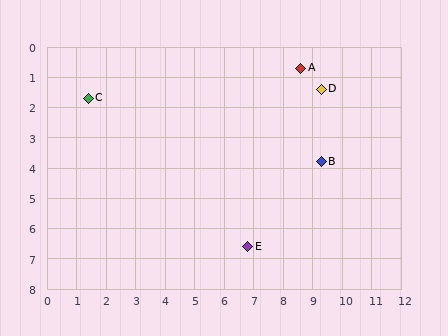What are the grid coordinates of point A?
Point A is at approximately (8.6, 0.7).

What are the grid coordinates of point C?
Point C is at approximately (1.4, 1.7).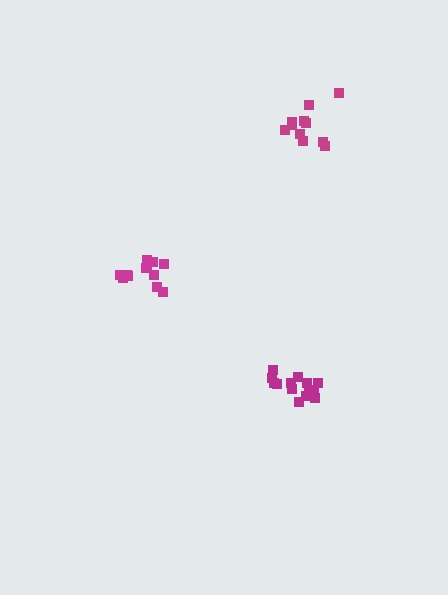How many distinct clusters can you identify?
There are 3 distinct clusters.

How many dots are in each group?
Group 1: 14 dots, Group 2: 12 dots, Group 3: 11 dots (37 total).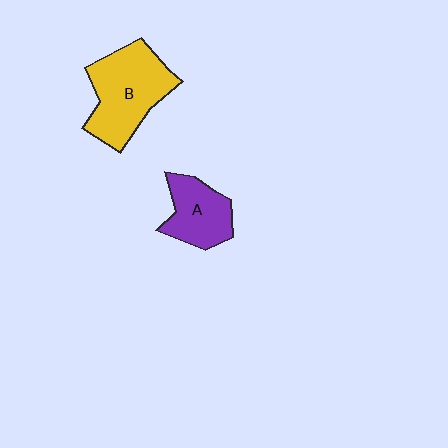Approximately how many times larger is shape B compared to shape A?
Approximately 1.6 times.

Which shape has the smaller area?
Shape A (purple).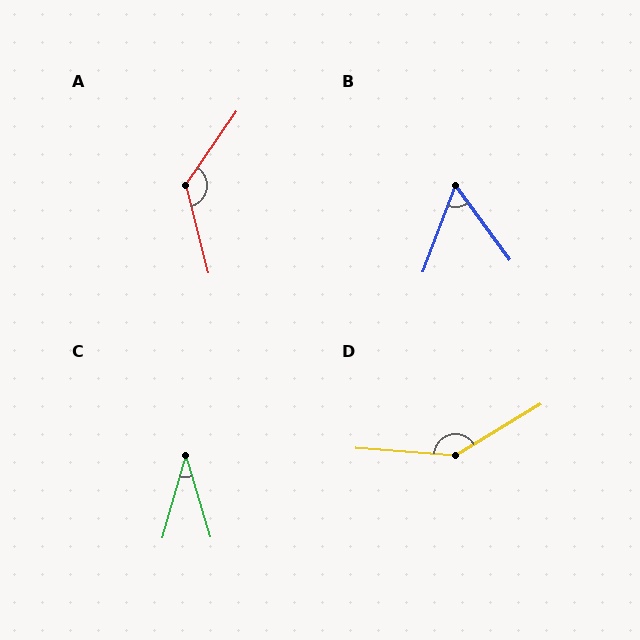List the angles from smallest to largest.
C (33°), B (57°), A (131°), D (145°).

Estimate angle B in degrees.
Approximately 57 degrees.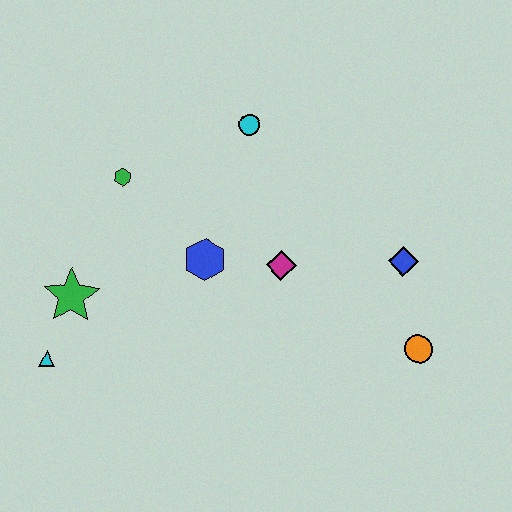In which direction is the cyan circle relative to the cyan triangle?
The cyan circle is above the cyan triangle.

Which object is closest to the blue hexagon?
The magenta diamond is closest to the blue hexagon.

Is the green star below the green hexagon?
Yes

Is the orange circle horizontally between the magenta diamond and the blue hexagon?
No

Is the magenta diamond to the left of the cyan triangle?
No